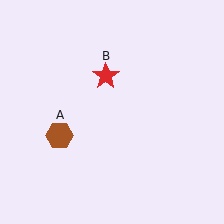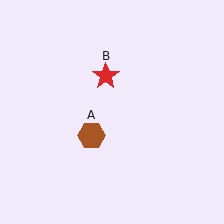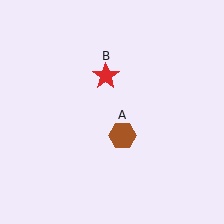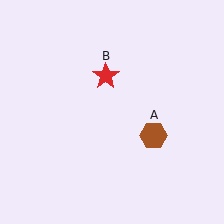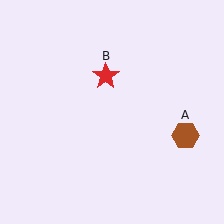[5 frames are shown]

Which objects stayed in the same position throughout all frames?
Red star (object B) remained stationary.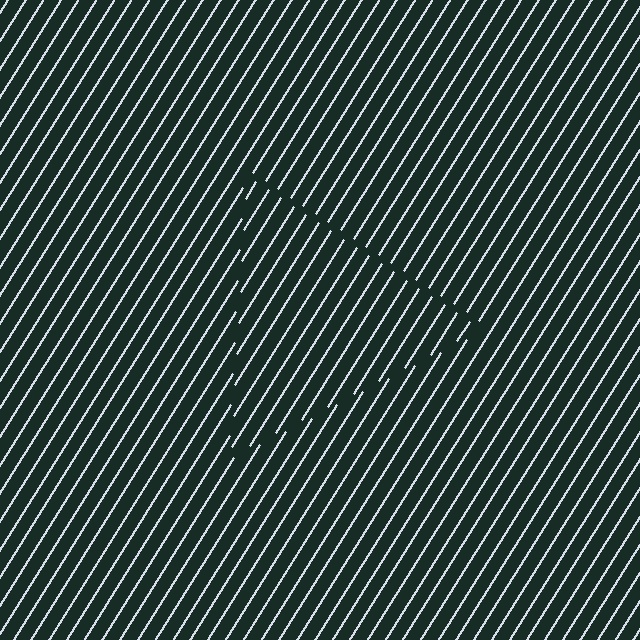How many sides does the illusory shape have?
3 sides — the line-ends trace a triangle.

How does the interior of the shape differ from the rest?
The interior of the shape contains the same grating, shifted by half a period — the contour is defined by the phase discontinuity where line-ends from the inner and outer gratings abut.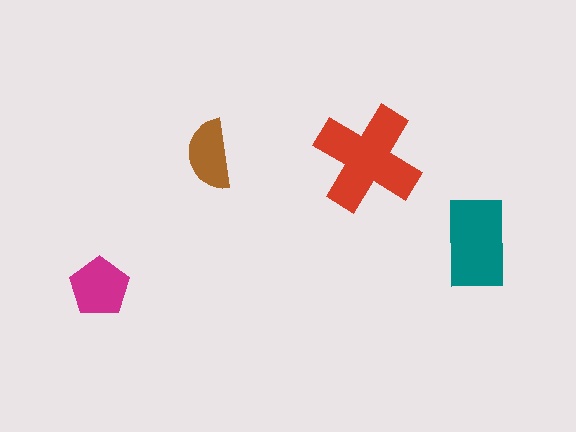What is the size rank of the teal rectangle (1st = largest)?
2nd.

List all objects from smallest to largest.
The brown semicircle, the magenta pentagon, the teal rectangle, the red cross.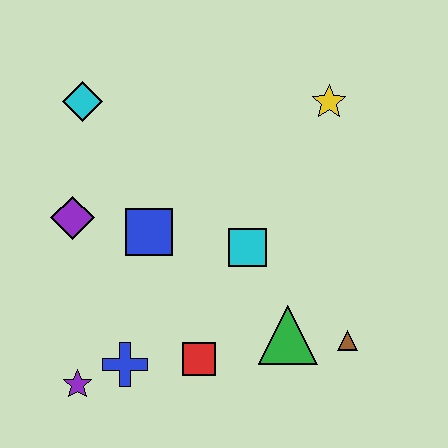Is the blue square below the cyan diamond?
Yes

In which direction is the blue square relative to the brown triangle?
The blue square is to the left of the brown triangle.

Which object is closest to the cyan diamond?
The purple diamond is closest to the cyan diamond.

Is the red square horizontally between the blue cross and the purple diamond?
No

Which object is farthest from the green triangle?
The cyan diamond is farthest from the green triangle.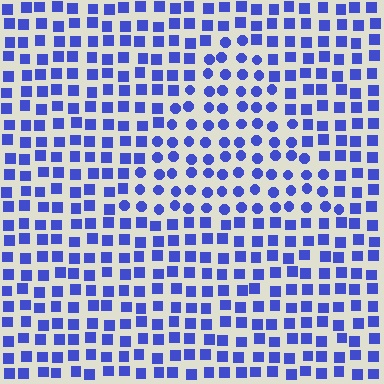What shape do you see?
I see a triangle.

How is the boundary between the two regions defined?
The boundary is defined by a change in element shape: circles inside vs. squares outside. All elements share the same color and spacing.